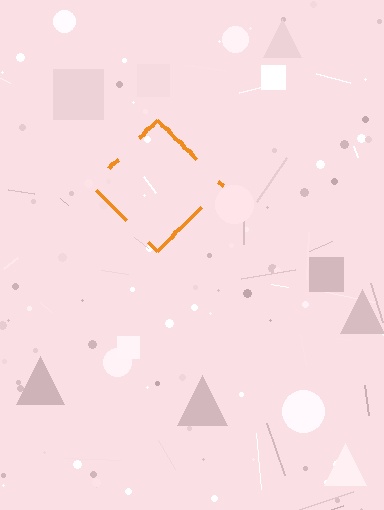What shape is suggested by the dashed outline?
The dashed outline suggests a diamond.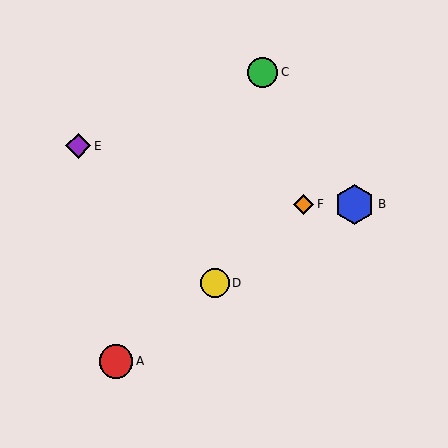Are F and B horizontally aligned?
Yes, both are at y≈204.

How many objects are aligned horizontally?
2 objects (B, F) are aligned horizontally.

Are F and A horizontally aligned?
No, F is at y≈204 and A is at y≈361.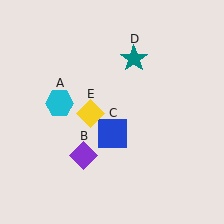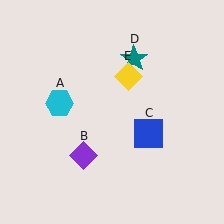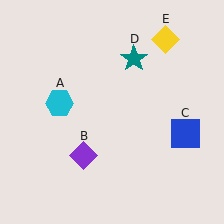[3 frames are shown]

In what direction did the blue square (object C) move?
The blue square (object C) moved right.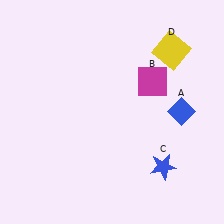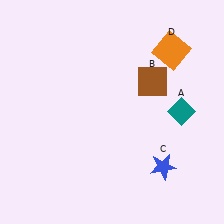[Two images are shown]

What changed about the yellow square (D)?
In Image 1, D is yellow. In Image 2, it changed to orange.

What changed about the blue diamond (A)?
In Image 1, A is blue. In Image 2, it changed to teal.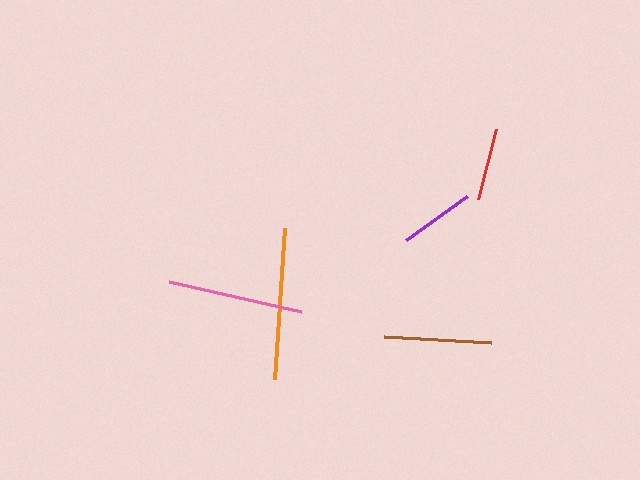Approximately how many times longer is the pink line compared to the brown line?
The pink line is approximately 1.3 times the length of the brown line.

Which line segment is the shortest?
The red line is the shortest at approximately 72 pixels.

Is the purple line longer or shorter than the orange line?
The orange line is longer than the purple line.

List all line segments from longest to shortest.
From longest to shortest: orange, pink, brown, purple, red.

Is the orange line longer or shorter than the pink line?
The orange line is longer than the pink line.